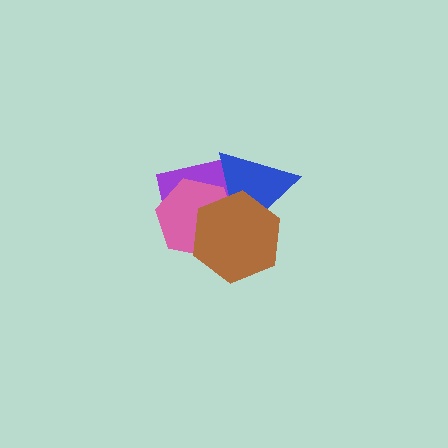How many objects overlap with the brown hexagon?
3 objects overlap with the brown hexagon.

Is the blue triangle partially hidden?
Yes, it is partially covered by another shape.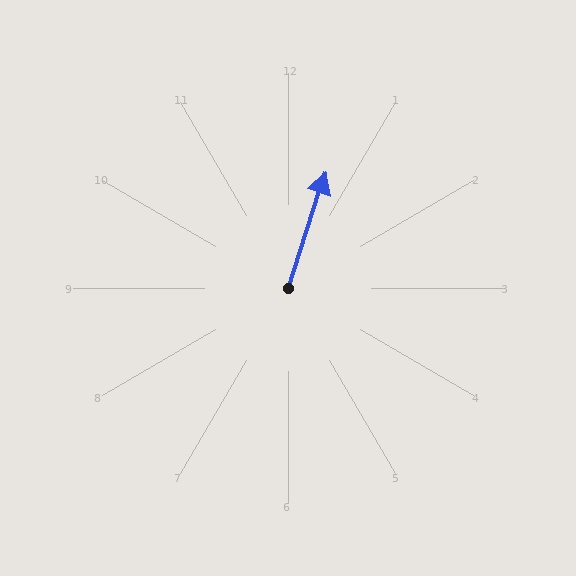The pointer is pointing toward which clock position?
Roughly 1 o'clock.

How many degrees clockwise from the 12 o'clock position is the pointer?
Approximately 18 degrees.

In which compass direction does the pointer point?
North.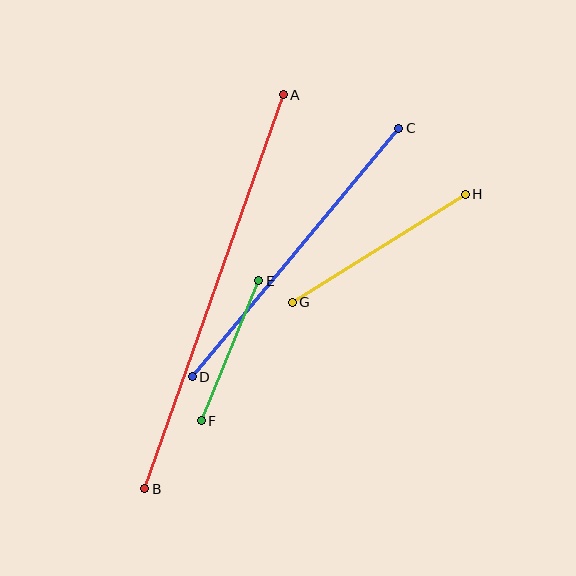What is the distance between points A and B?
The distance is approximately 418 pixels.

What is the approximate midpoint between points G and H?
The midpoint is at approximately (379, 248) pixels.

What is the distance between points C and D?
The distance is approximately 323 pixels.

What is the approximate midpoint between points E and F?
The midpoint is at approximately (230, 351) pixels.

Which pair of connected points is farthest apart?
Points A and B are farthest apart.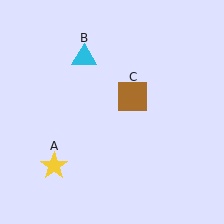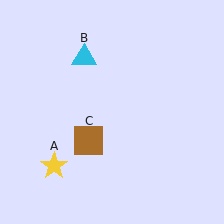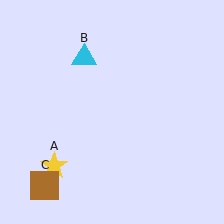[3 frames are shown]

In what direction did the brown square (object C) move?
The brown square (object C) moved down and to the left.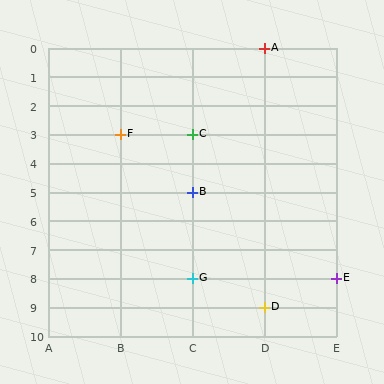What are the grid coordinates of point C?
Point C is at grid coordinates (C, 3).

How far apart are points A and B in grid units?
Points A and B are 1 column and 5 rows apart (about 5.1 grid units diagonally).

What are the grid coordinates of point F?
Point F is at grid coordinates (B, 3).